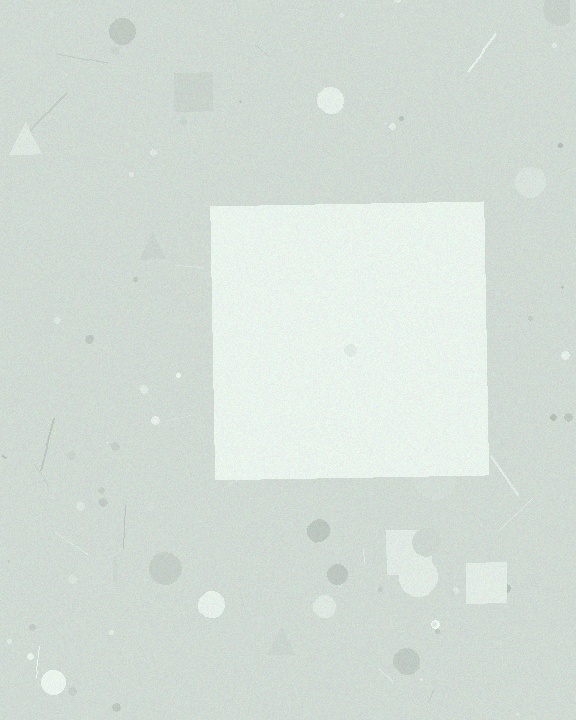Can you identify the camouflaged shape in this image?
The camouflaged shape is a square.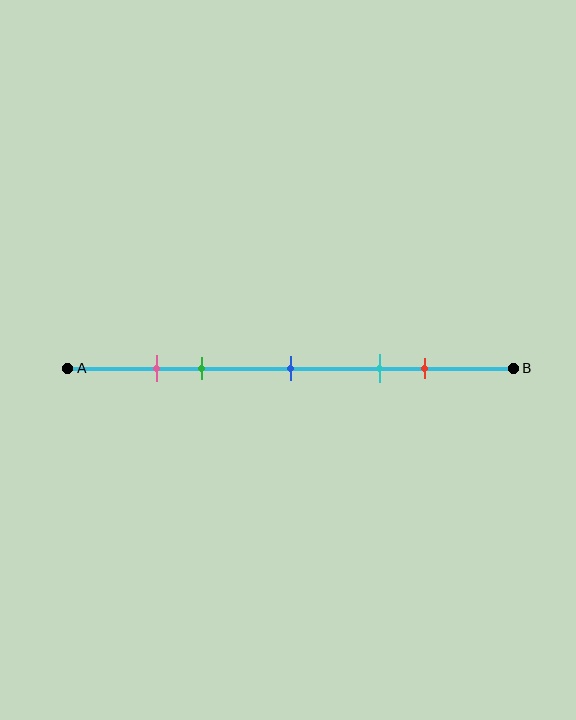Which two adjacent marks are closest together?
The pink and green marks are the closest adjacent pair.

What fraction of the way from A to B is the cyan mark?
The cyan mark is approximately 70% (0.7) of the way from A to B.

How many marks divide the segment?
There are 5 marks dividing the segment.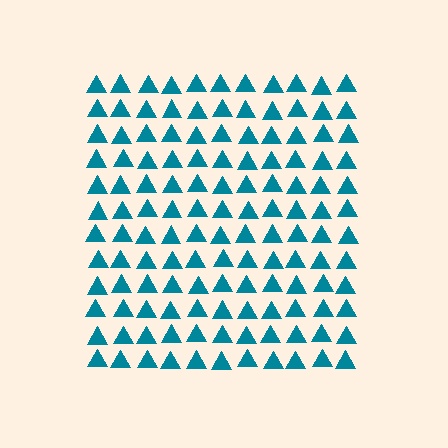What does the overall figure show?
The overall figure shows a square.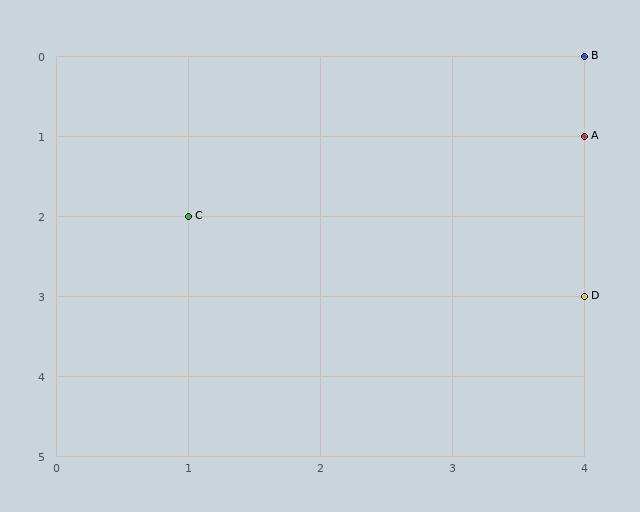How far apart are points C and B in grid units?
Points C and B are 3 columns and 2 rows apart (about 3.6 grid units diagonally).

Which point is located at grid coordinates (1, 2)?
Point C is at (1, 2).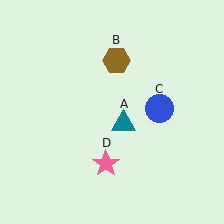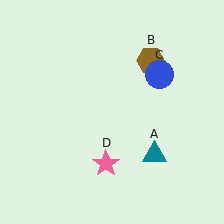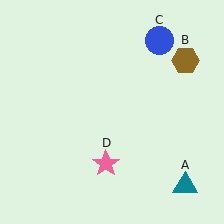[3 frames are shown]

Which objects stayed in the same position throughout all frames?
Pink star (object D) remained stationary.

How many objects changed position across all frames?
3 objects changed position: teal triangle (object A), brown hexagon (object B), blue circle (object C).